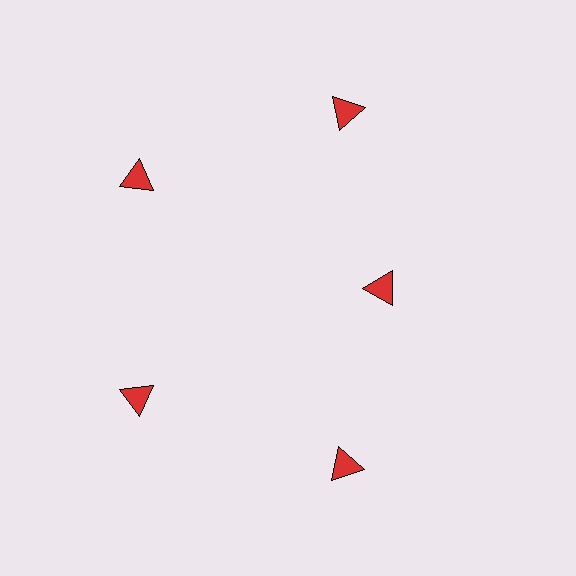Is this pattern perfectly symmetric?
No. The 5 red triangles are arranged in a ring, but one element near the 3 o'clock position is pulled inward toward the center, breaking the 5-fold rotational symmetry.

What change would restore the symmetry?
The symmetry would be restored by moving it outward, back onto the ring so that all 5 triangles sit at equal angles and equal distance from the center.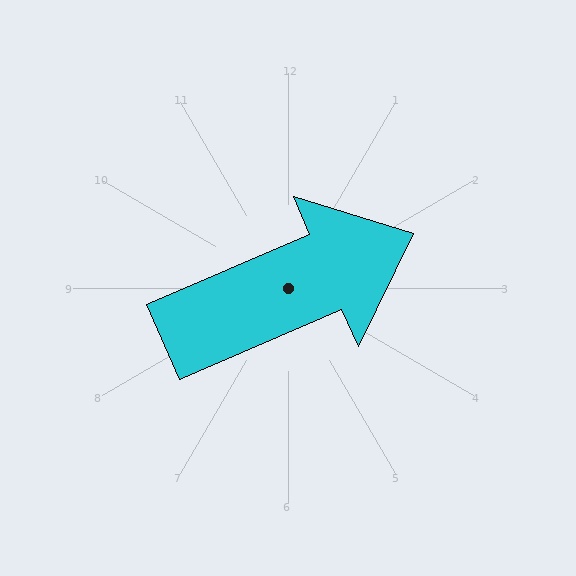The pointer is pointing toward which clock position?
Roughly 2 o'clock.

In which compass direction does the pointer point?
Northeast.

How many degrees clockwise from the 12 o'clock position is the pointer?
Approximately 67 degrees.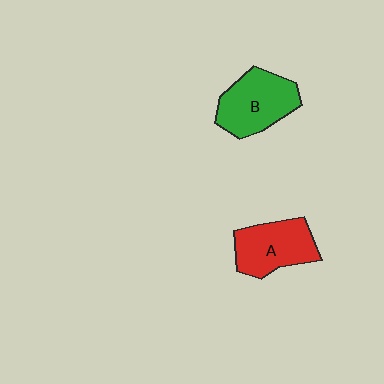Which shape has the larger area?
Shape B (green).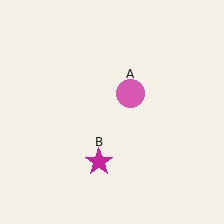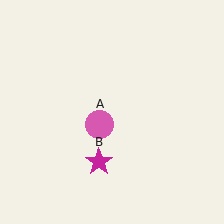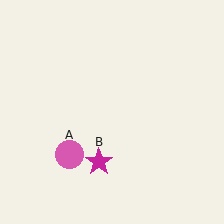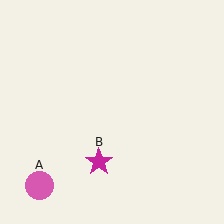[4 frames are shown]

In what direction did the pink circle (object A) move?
The pink circle (object A) moved down and to the left.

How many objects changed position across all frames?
1 object changed position: pink circle (object A).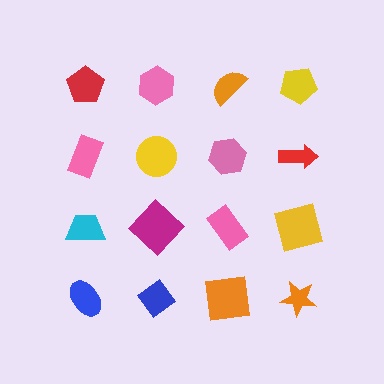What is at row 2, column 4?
A red arrow.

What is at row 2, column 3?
A pink hexagon.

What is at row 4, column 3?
An orange square.